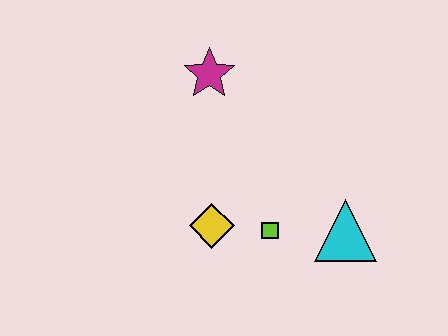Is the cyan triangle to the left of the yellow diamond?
No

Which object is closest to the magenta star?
The yellow diamond is closest to the magenta star.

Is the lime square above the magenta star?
No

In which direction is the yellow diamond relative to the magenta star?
The yellow diamond is below the magenta star.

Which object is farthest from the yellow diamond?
The magenta star is farthest from the yellow diamond.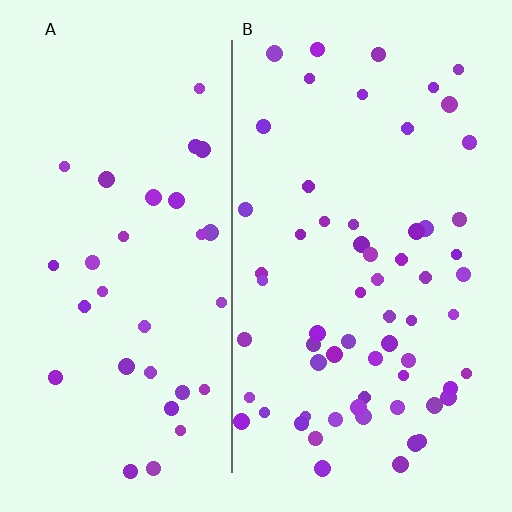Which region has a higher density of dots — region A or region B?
B (the right).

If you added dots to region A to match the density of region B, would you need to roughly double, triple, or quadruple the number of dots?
Approximately double.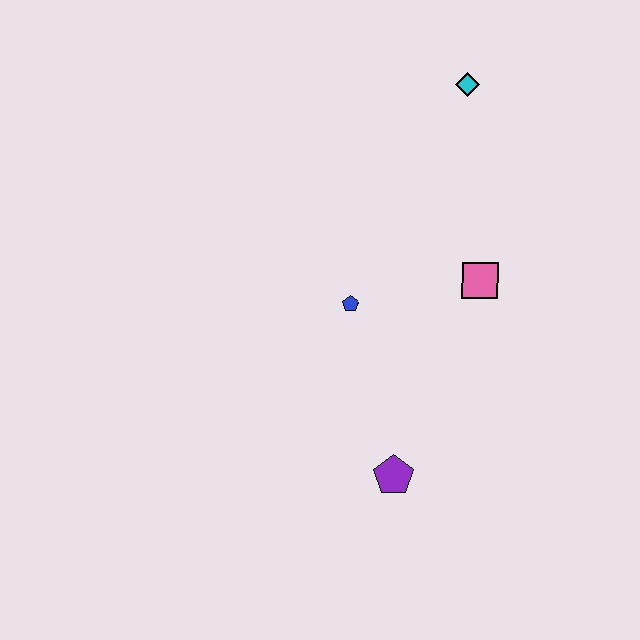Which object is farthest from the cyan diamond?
The purple pentagon is farthest from the cyan diamond.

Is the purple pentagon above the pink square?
No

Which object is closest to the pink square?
The blue pentagon is closest to the pink square.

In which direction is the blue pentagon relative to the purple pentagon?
The blue pentagon is above the purple pentagon.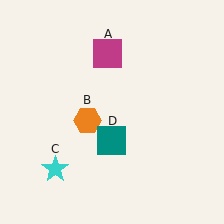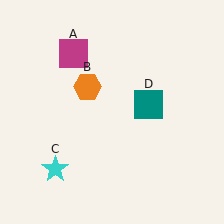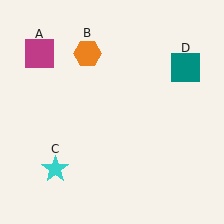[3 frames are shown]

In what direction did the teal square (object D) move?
The teal square (object D) moved up and to the right.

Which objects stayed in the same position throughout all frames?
Cyan star (object C) remained stationary.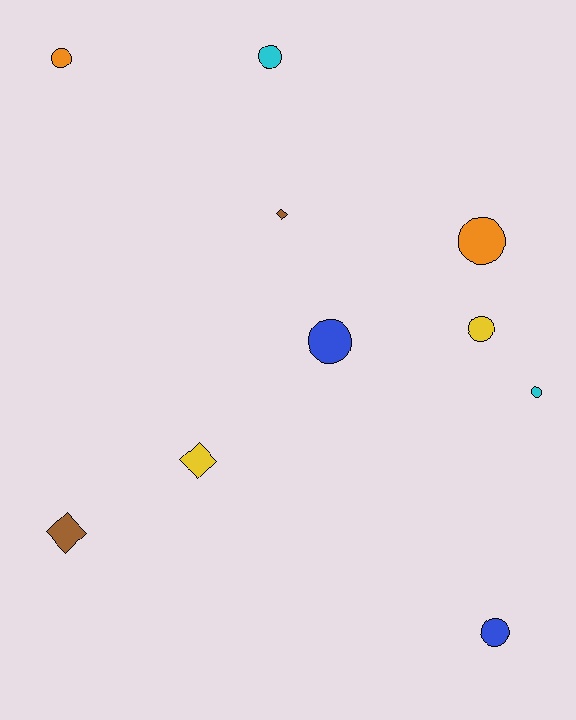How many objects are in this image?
There are 10 objects.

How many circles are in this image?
There are 7 circles.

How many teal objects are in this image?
There are no teal objects.